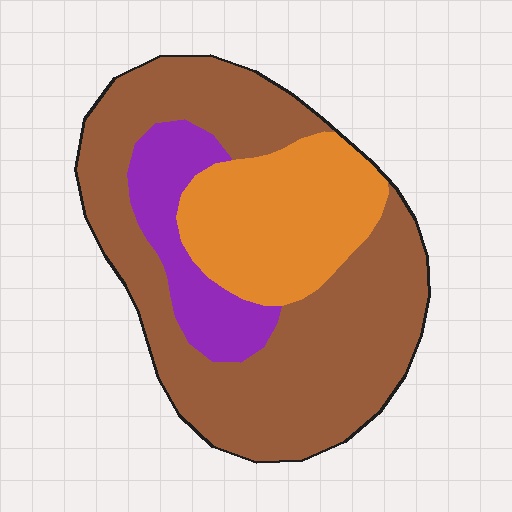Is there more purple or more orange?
Orange.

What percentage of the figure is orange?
Orange takes up about one quarter (1/4) of the figure.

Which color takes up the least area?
Purple, at roughly 15%.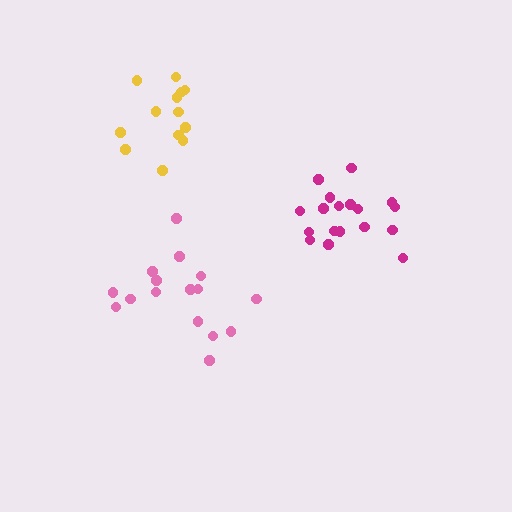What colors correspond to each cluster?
The clusters are colored: pink, magenta, yellow.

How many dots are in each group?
Group 1: 16 dots, Group 2: 18 dots, Group 3: 13 dots (47 total).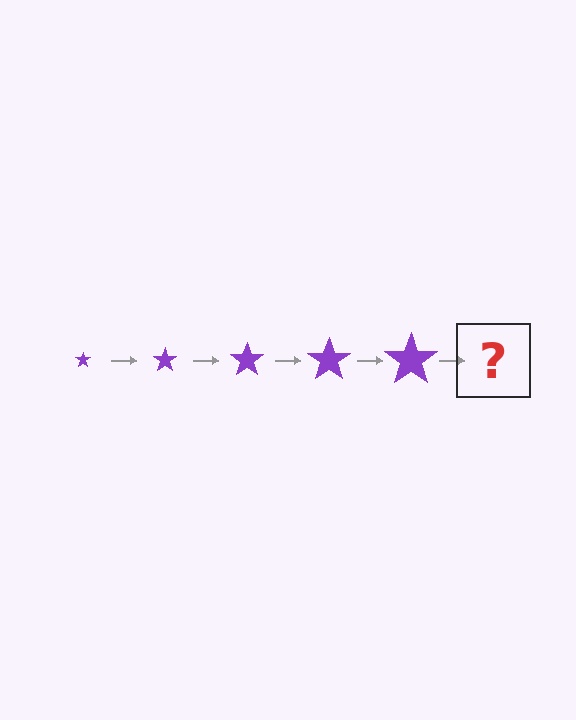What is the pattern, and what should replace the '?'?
The pattern is that the star gets progressively larger each step. The '?' should be a purple star, larger than the previous one.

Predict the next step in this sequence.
The next step is a purple star, larger than the previous one.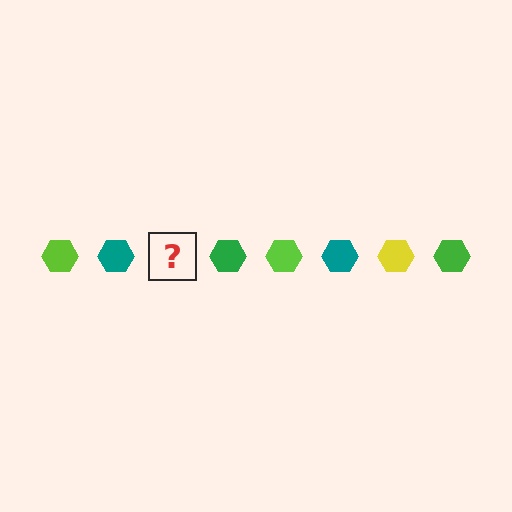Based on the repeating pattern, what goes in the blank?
The blank should be a yellow hexagon.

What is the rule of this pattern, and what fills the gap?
The rule is that the pattern cycles through lime, teal, yellow, green hexagons. The gap should be filled with a yellow hexagon.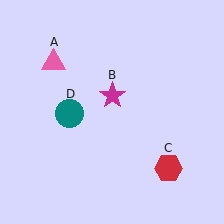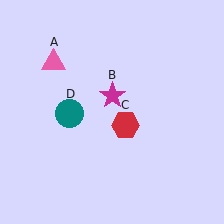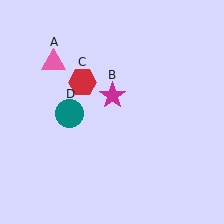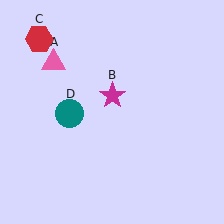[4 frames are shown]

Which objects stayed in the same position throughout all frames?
Pink triangle (object A) and magenta star (object B) and teal circle (object D) remained stationary.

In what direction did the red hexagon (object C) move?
The red hexagon (object C) moved up and to the left.